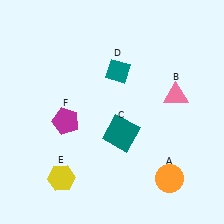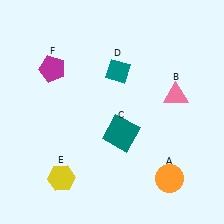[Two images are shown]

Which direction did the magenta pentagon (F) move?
The magenta pentagon (F) moved up.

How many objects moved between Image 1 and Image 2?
1 object moved between the two images.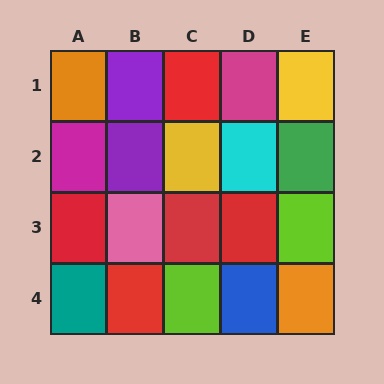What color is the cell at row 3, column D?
Red.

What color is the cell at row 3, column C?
Red.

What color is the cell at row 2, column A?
Magenta.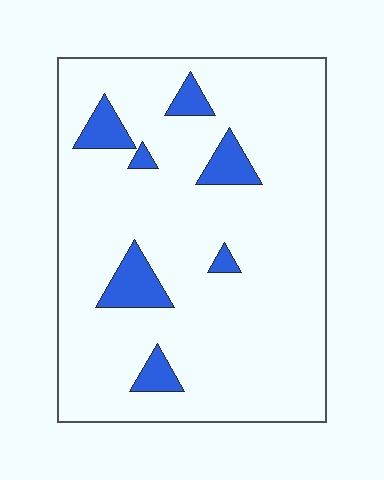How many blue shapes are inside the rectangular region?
7.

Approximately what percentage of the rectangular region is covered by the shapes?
Approximately 10%.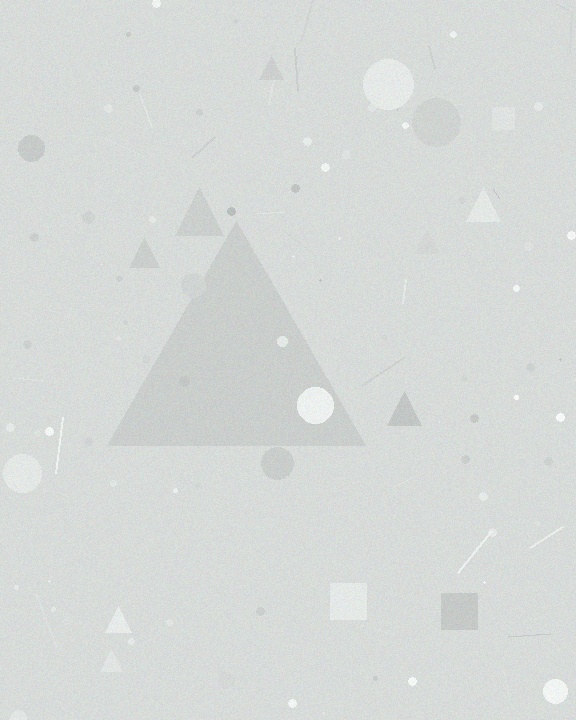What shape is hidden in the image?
A triangle is hidden in the image.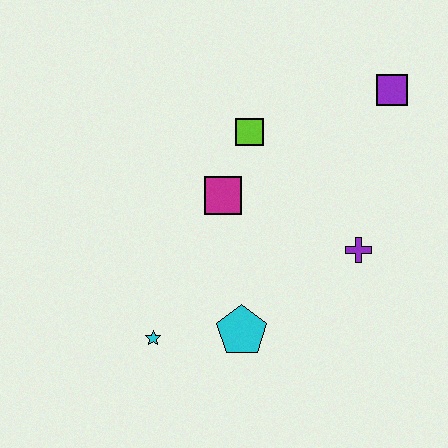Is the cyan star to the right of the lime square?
No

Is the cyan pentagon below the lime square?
Yes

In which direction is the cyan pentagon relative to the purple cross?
The cyan pentagon is to the left of the purple cross.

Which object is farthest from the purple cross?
The cyan star is farthest from the purple cross.